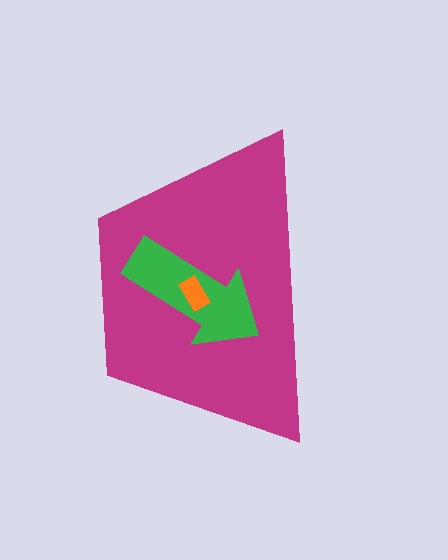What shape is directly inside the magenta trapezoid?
The green arrow.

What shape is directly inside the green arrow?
The orange rectangle.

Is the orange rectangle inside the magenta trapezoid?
Yes.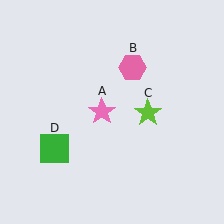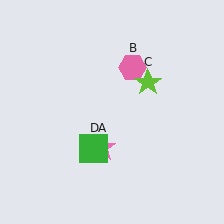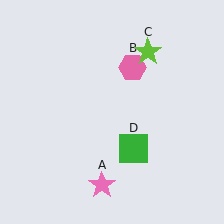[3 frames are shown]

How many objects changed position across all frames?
3 objects changed position: pink star (object A), lime star (object C), green square (object D).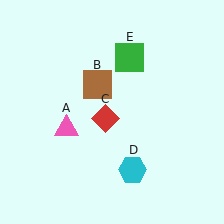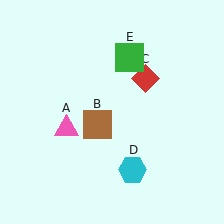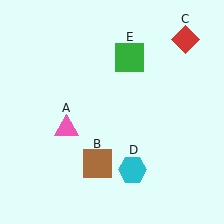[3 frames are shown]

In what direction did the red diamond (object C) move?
The red diamond (object C) moved up and to the right.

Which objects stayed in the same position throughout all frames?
Pink triangle (object A) and cyan hexagon (object D) and green square (object E) remained stationary.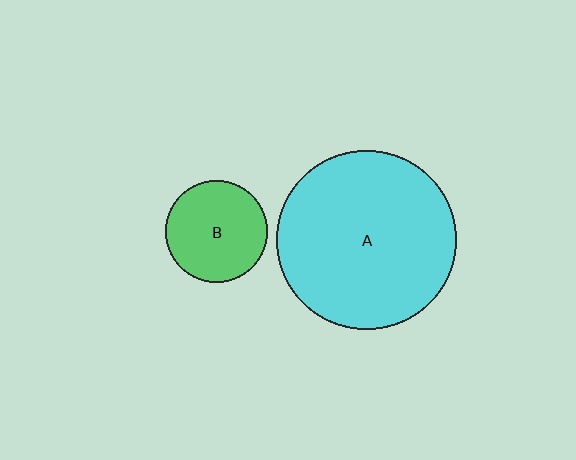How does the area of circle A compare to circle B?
Approximately 3.1 times.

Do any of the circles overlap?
No, none of the circles overlap.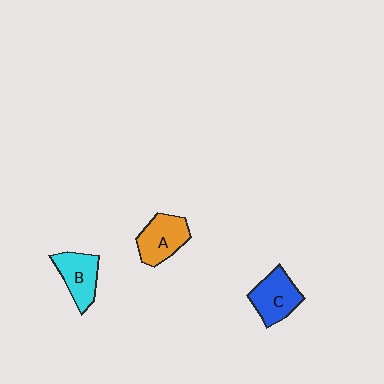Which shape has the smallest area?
Shape B (cyan).